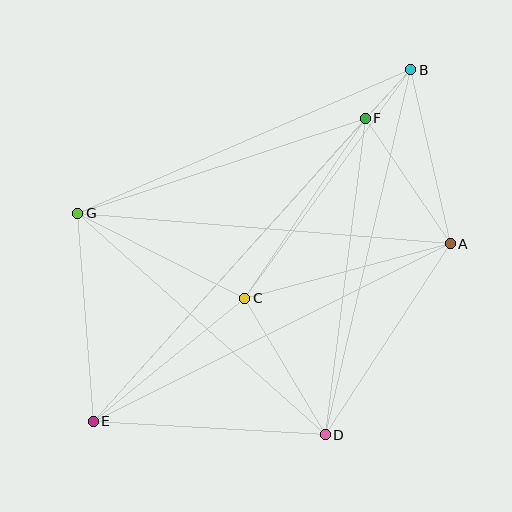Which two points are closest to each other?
Points B and F are closest to each other.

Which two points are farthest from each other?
Points B and E are farthest from each other.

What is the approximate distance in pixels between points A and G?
The distance between A and G is approximately 374 pixels.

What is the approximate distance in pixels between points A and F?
The distance between A and F is approximately 151 pixels.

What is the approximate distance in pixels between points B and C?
The distance between B and C is approximately 282 pixels.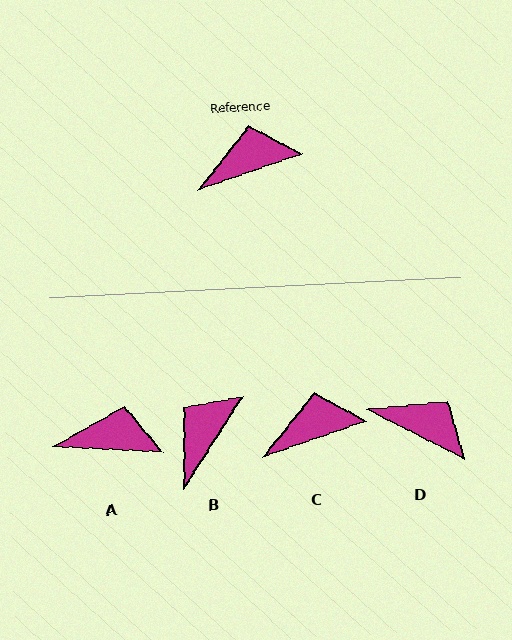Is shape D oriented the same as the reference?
No, it is off by about 46 degrees.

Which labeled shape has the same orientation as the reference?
C.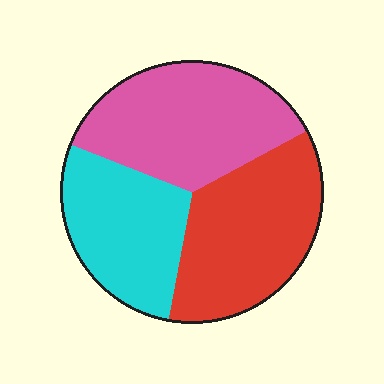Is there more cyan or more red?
Red.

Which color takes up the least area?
Cyan, at roughly 30%.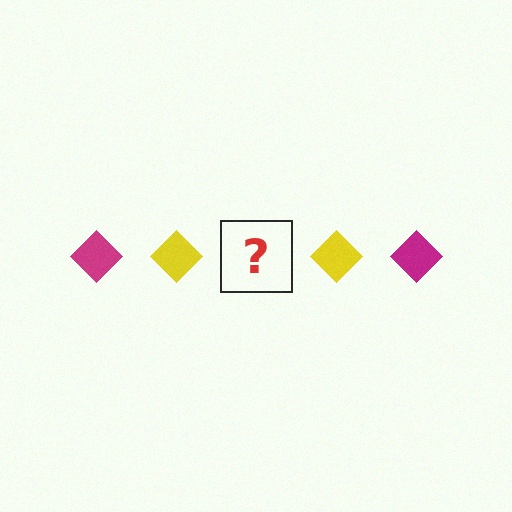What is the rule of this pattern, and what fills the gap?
The rule is that the pattern cycles through magenta, yellow diamonds. The gap should be filled with a magenta diamond.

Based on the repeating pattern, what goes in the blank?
The blank should be a magenta diamond.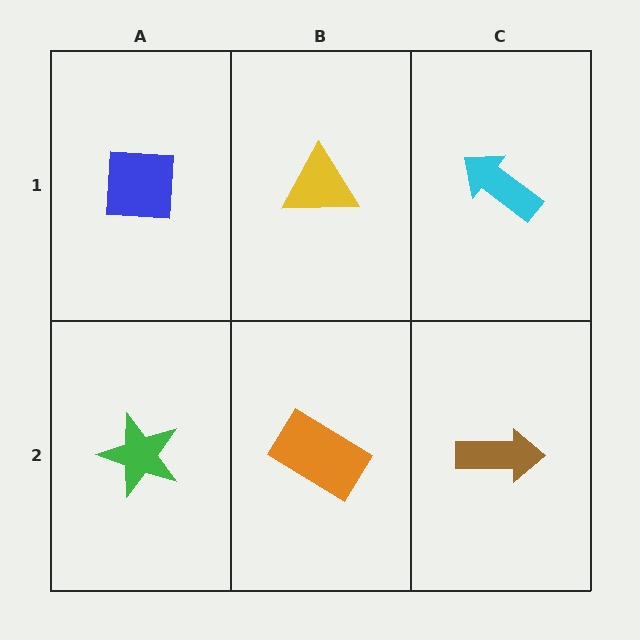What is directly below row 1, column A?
A green star.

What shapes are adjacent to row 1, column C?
A brown arrow (row 2, column C), a yellow triangle (row 1, column B).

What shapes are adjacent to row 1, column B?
An orange rectangle (row 2, column B), a blue square (row 1, column A), a cyan arrow (row 1, column C).